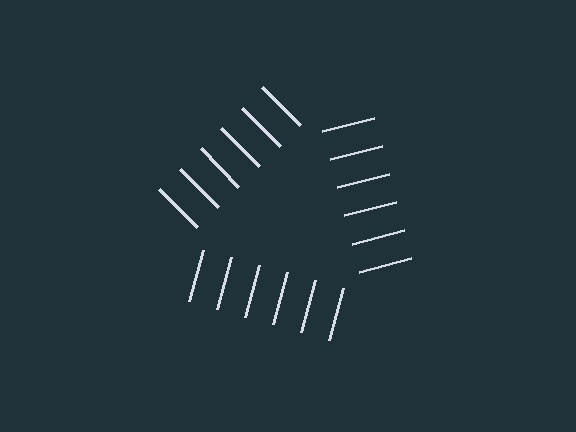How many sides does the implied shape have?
3 sides — the line-ends trace a triangle.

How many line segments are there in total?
18 — 6 along each of the 3 edges.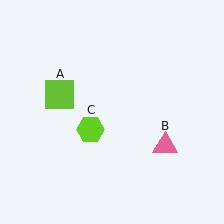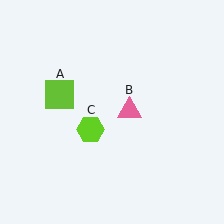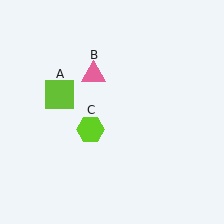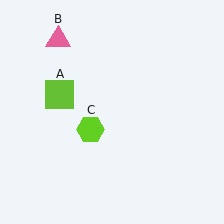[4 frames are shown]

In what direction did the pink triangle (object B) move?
The pink triangle (object B) moved up and to the left.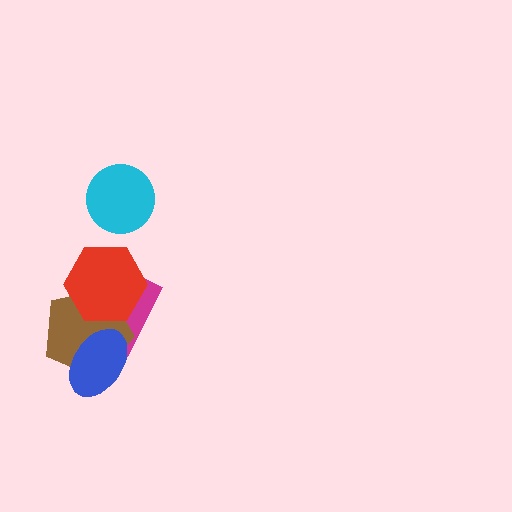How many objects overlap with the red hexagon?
2 objects overlap with the red hexagon.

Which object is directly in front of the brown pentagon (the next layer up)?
The blue ellipse is directly in front of the brown pentagon.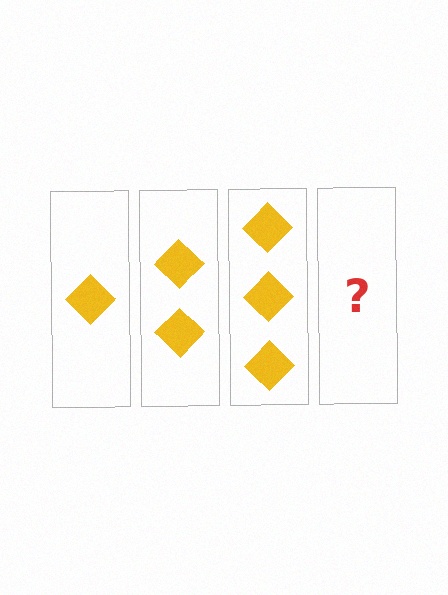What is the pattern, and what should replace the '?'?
The pattern is that each step adds one more diamond. The '?' should be 4 diamonds.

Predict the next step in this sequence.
The next step is 4 diamonds.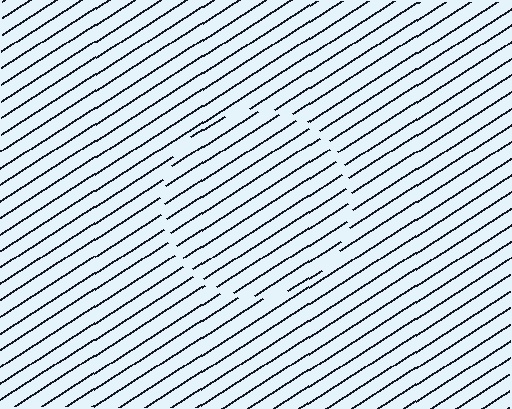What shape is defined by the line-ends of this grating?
An illusory circle. The interior of the shape contains the same grating, shifted by half a period — the contour is defined by the phase discontinuity where line-ends from the inner and outer gratings abut.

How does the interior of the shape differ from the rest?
The interior of the shape contains the same grating, shifted by half a period — the contour is defined by the phase discontinuity where line-ends from the inner and outer gratings abut.